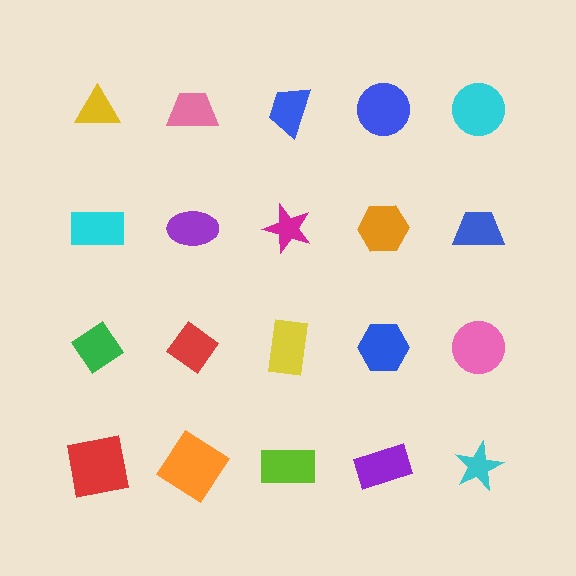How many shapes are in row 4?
5 shapes.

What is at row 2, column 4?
An orange hexagon.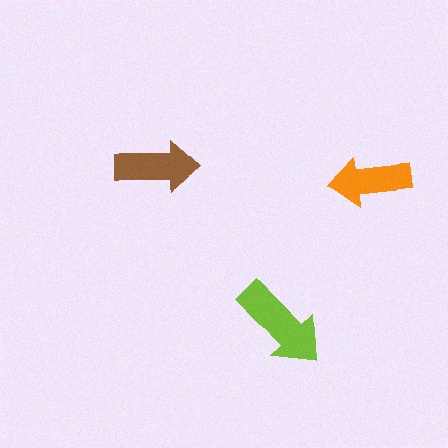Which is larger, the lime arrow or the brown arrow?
The lime one.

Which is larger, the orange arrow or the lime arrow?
The lime one.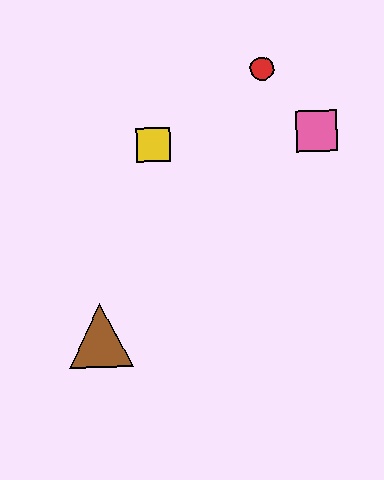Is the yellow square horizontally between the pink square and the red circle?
No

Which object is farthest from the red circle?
The brown triangle is farthest from the red circle.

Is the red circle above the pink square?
Yes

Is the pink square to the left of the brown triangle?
No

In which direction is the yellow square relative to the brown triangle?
The yellow square is above the brown triangle.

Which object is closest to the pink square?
The red circle is closest to the pink square.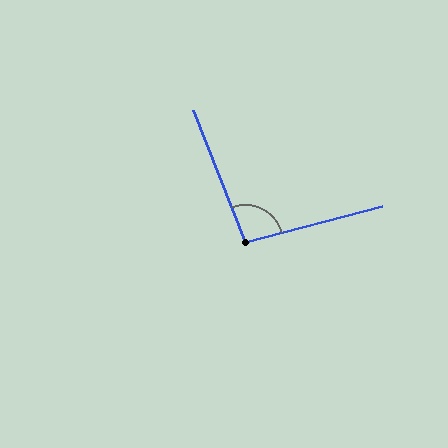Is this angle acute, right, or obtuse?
It is obtuse.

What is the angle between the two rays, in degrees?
Approximately 97 degrees.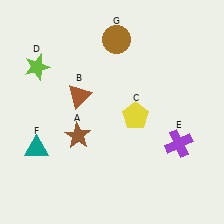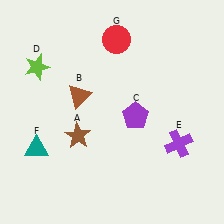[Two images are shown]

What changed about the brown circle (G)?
In Image 1, G is brown. In Image 2, it changed to red.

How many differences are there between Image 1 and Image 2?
There are 2 differences between the two images.